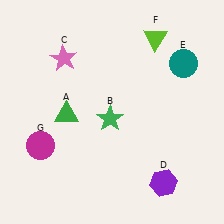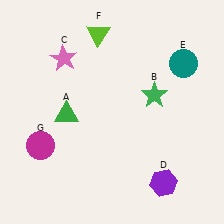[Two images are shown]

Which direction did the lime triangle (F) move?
The lime triangle (F) moved left.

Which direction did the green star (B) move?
The green star (B) moved right.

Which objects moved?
The objects that moved are: the green star (B), the lime triangle (F).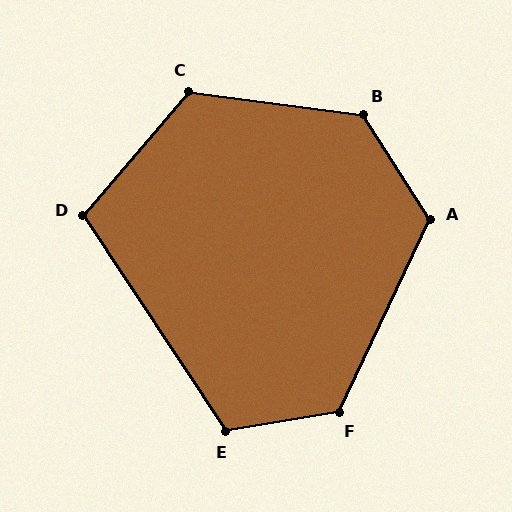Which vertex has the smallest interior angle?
D, at approximately 106 degrees.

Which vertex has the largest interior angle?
B, at approximately 130 degrees.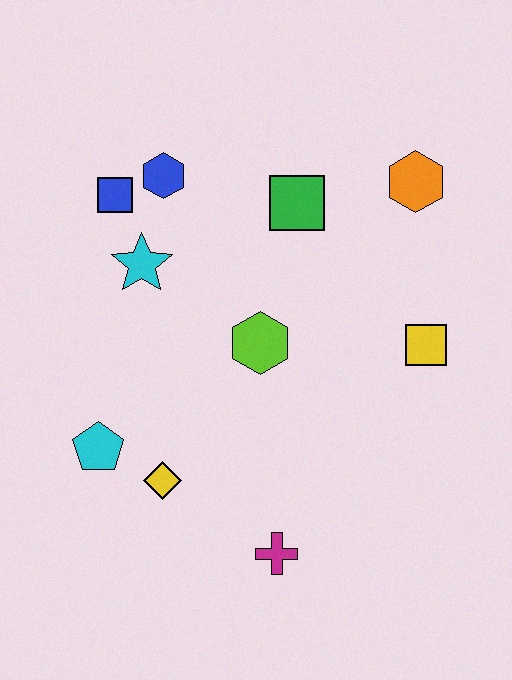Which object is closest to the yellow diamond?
The cyan pentagon is closest to the yellow diamond.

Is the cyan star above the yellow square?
Yes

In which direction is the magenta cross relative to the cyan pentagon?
The magenta cross is to the right of the cyan pentagon.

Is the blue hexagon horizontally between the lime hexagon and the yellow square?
No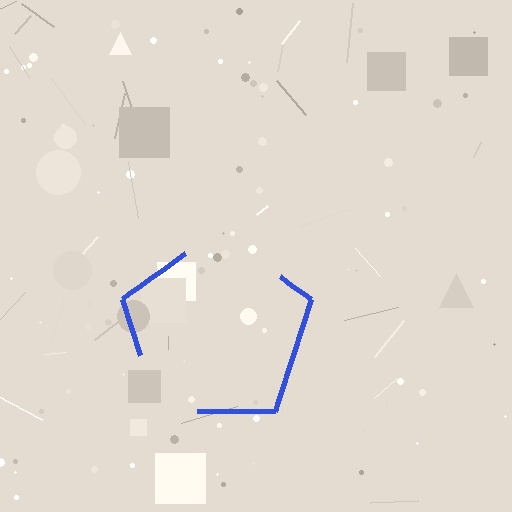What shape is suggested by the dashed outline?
The dashed outline suggests a pentagon.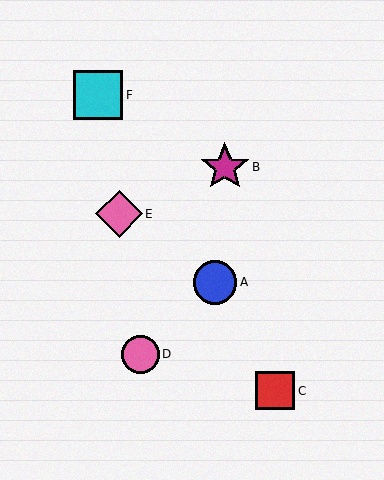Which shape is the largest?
The cyan square (labeled F) is the largest.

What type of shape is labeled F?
Shape F is a cyan square.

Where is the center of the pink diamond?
The center of the pink diamond is at (119, 214).